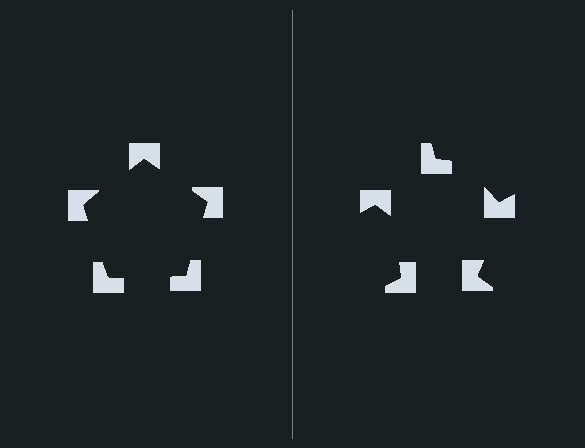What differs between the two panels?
The notched squares are positioned identically on both sides; only the wedge orientations differ. On the left they align to a pentagon; on the right they are misaligned.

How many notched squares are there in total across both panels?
10 — 5 on each side.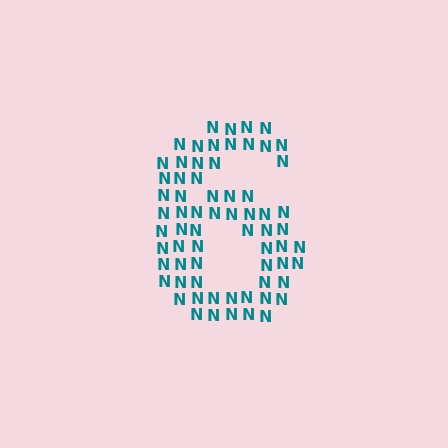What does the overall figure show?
The overall figure shows the digit 6.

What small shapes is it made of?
It is made of small letter N's.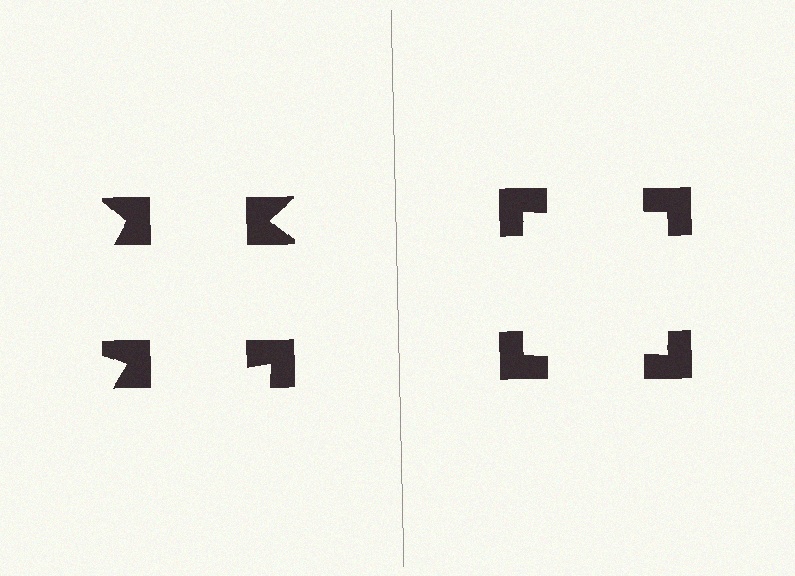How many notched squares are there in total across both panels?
8 — 4 on each side.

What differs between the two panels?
The notched squares are positioned identically on both sides; only the wedge orientations differ. On the right they align to a square; on the left they are misaligned.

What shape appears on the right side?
An illusory square.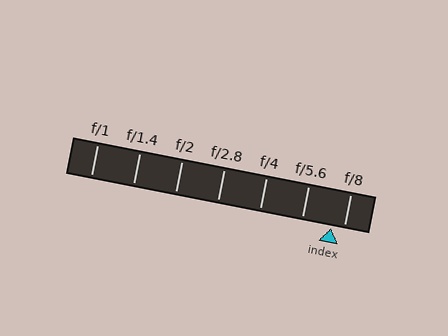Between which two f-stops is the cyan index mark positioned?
The index mark is between f/5.6 and f/8.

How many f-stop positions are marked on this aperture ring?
There are 7 f-stop positions marked.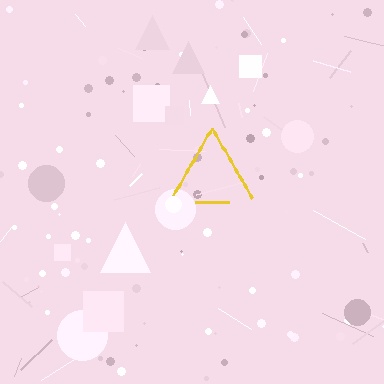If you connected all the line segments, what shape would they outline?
They would outline a triangle.